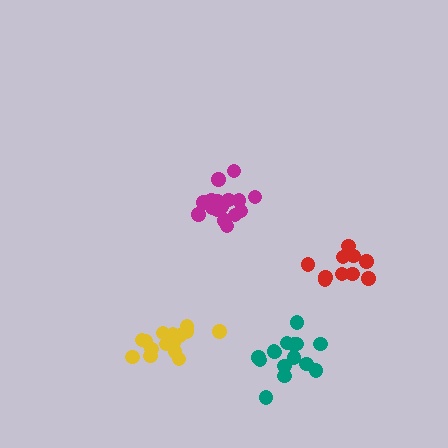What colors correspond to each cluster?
The clusters are colored: red, teal, magenta, yellow.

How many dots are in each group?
Group 1: 10 dots, Group 2: 15 dots, Group 3: 16 dots, Group 4: 16 dots (57 total).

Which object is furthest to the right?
The red cluster is rightmost.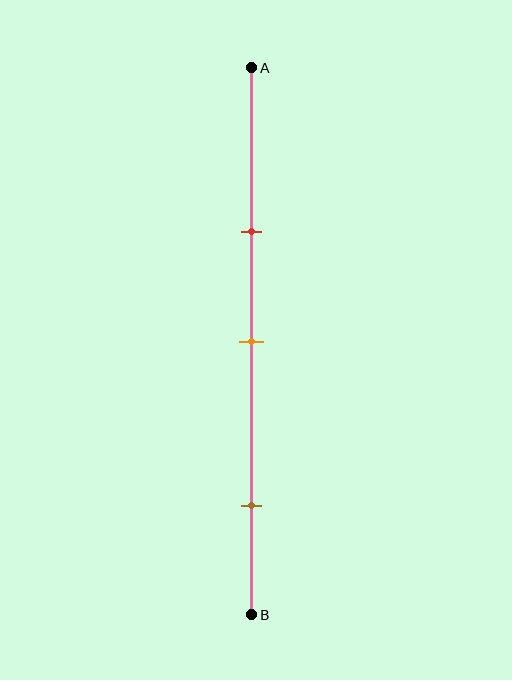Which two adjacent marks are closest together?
The red and orange marks are the closest adjacent pair.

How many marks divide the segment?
There are 3 marks dividing the segment.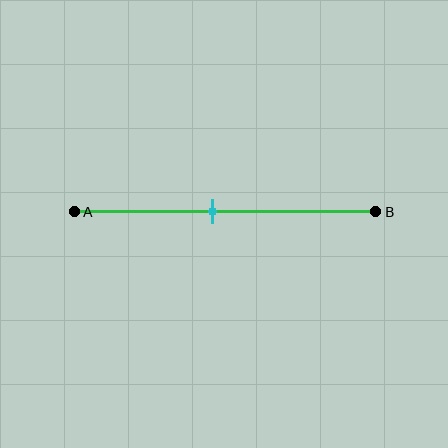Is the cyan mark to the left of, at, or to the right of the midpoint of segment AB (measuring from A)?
The cyan mark is to the left of the midpoint of segment AB.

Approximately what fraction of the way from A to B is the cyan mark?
The cyan mark is approximately 45% of the way from A to B.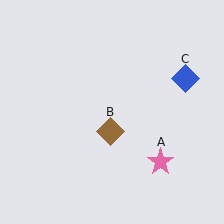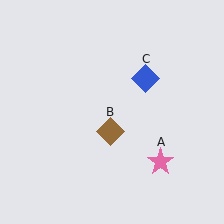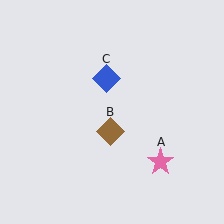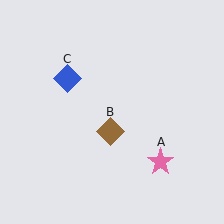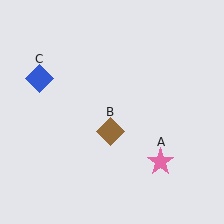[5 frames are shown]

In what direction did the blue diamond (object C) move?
The blue diamond (object C) moved left.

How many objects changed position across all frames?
1 object changed position: blue diamond (object C).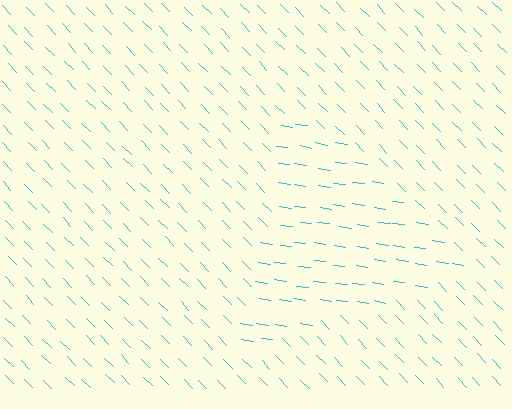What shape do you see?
I see a triangle.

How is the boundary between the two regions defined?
The boundary is defined purely by a change in line orientation (approximately 38 degrees difference). All lines are the same color and thickness.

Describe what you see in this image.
The image is filled with small cyan line segments. A triangle region in the image has lines oriented differently from the surrounding lines, creating a visible texture boundary.